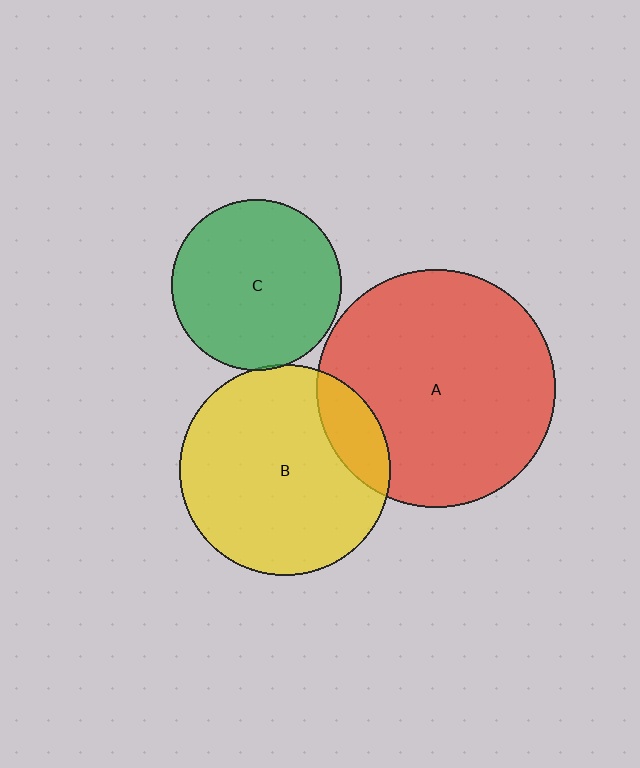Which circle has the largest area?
Circle A (red).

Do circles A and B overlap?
Yes.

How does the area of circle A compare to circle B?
Approximately 1.3 times.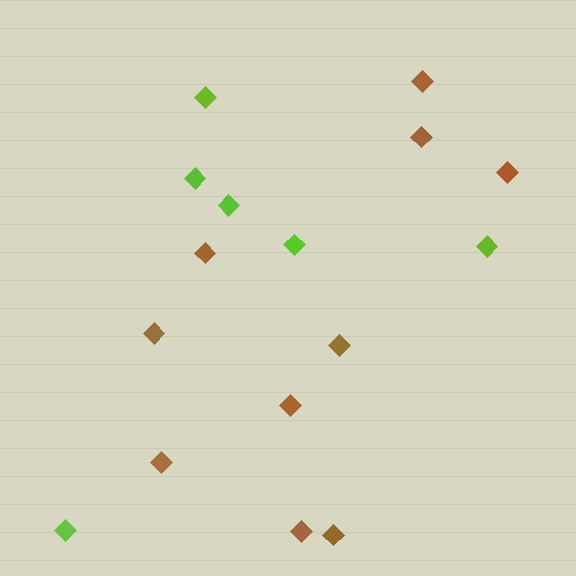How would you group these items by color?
There are 2 groups: one group of brown diamonds (10) and one group of lime diamonds (6).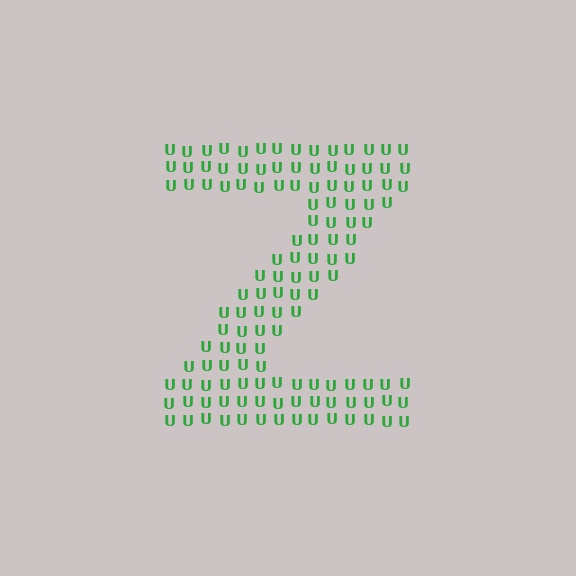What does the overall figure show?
The overall figure shows the letter Z.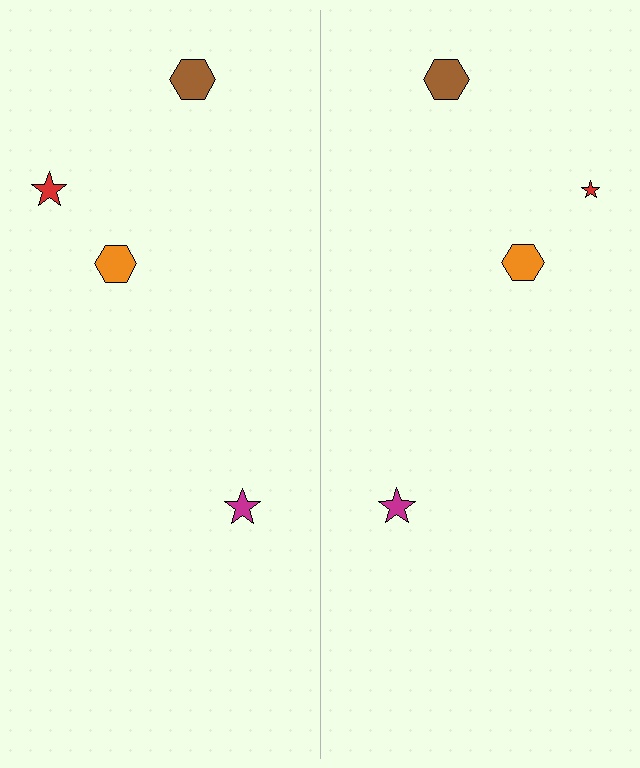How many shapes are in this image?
There are 8 shapes in this image.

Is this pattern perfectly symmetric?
No, the pattern is not perfectly symmetric. The red star on the right side has a different size than its mirror counterpart.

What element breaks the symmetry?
The red star on the right side has a different size than its mirror counterpart.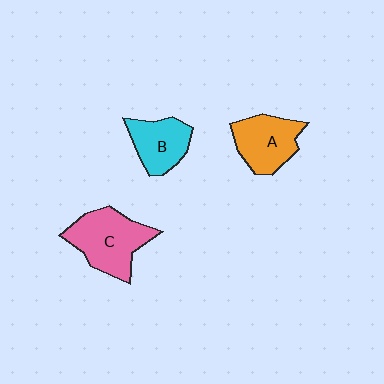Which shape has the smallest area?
Shape B (cyan).